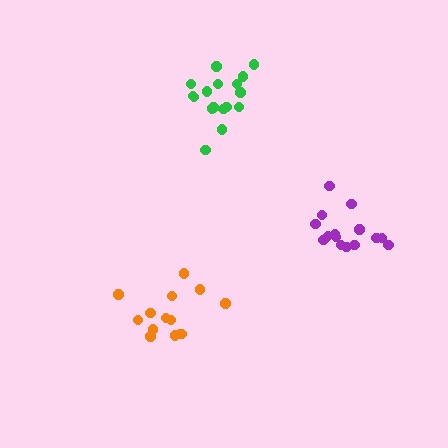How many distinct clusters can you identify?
There are 3 distinct clusters.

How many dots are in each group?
Group 1: 17 dots, Group 2: 14 dots, Group 3: 15 dots (46 total).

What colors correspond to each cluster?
The clusters are colored: green, orange, purple.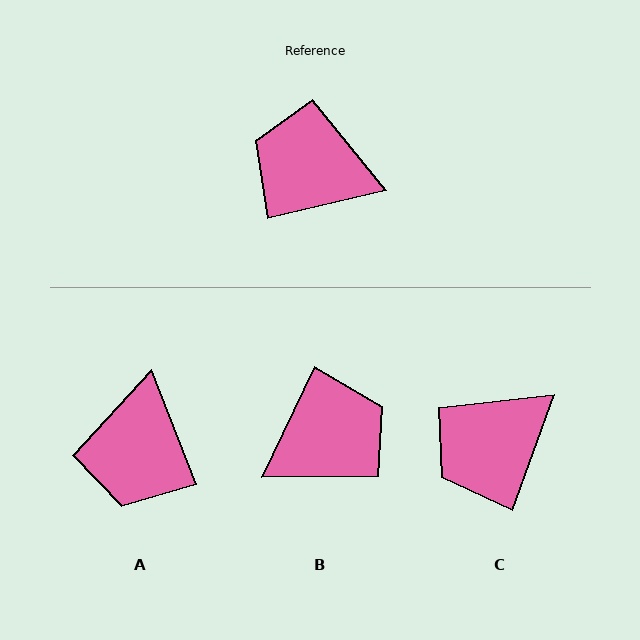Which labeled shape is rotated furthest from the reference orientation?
B, about 129 degrees away.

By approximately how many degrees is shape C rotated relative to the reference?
Approximately 57 degrees counter-clockwise.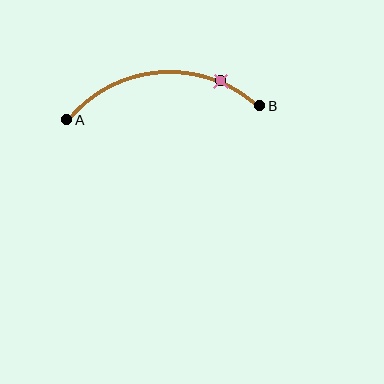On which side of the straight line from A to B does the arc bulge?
The arc bulges above the straight line connecting A and B.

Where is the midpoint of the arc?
The arc midpoint is the point on the curve farthest from the straight line joining A and B. It sits above that line.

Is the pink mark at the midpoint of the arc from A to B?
No. The pink mark lies on the arc but is closer to endpoint B. The arc midpoint would be at the point on the curve equidistant along the arc from both A and B.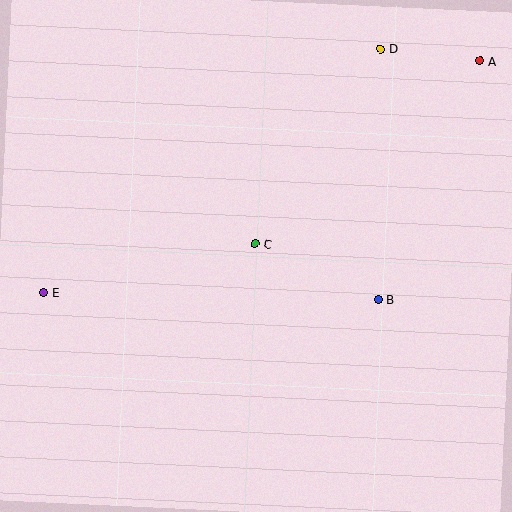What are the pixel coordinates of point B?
Point B is at (379, 299).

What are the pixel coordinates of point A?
Point A is at (480, 61).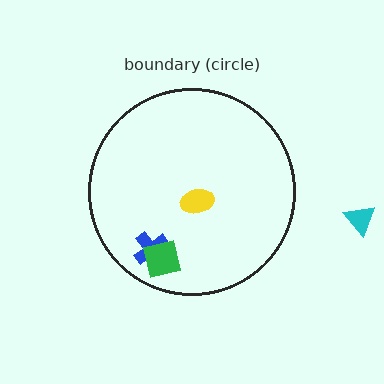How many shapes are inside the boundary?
3 inside, 1 outside.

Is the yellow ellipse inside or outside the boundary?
Inside.